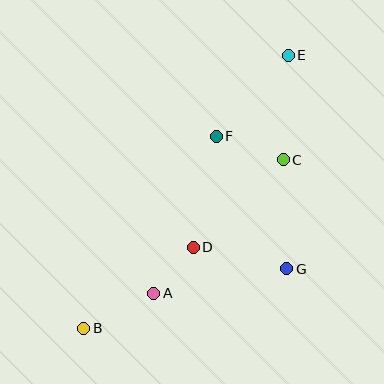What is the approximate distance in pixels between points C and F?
The distance between C and F is approximately 71 pixels.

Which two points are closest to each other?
Points A and D are closest to each other.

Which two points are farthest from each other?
Points B and E are farthest from each other.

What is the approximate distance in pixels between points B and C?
The distance between B and C is approximately 261 pixels.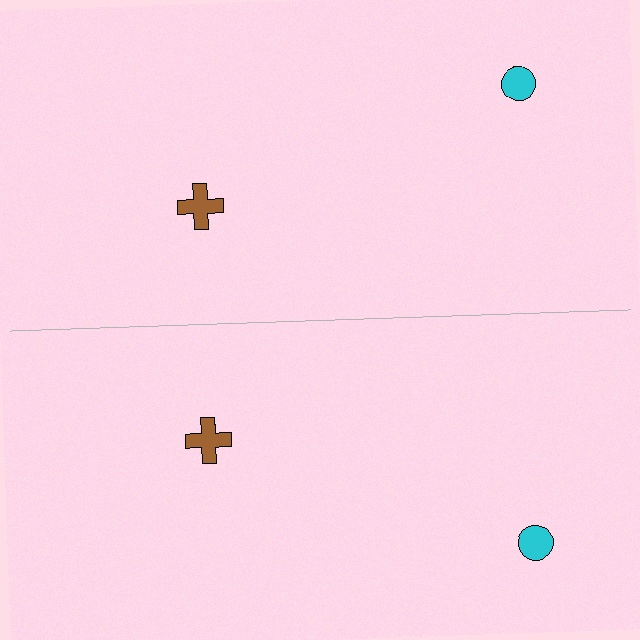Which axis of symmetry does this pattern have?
The pattern has a horizontal axis of symmetry running through the center of the image.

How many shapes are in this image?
There are 4 shapes in this image.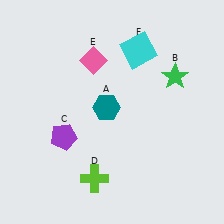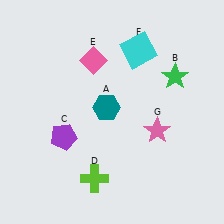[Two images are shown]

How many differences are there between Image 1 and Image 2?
There is 1 difference between the two images.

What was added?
A pink star (G) was added in Image 2.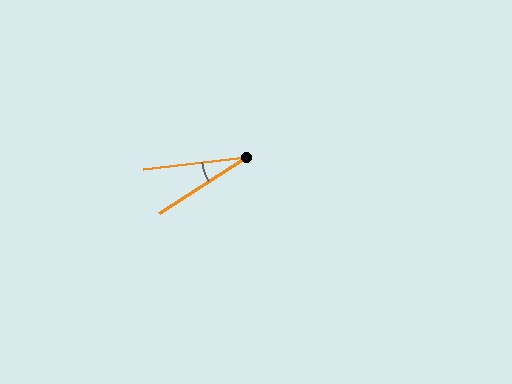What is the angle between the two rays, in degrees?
Approximately 26 degrees.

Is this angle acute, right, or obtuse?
It is acute.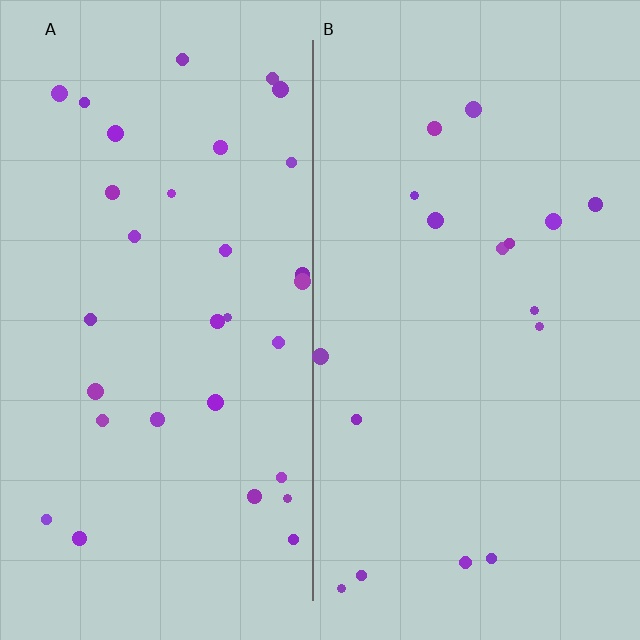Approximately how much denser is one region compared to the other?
Approximately 1.8× — region A over region B.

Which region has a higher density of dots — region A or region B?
A (the left).